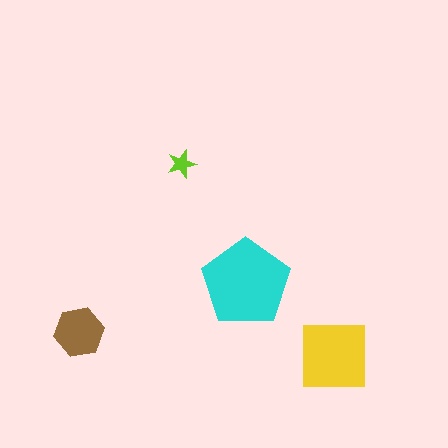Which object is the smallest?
The lime star.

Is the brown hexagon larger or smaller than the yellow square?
Smaller.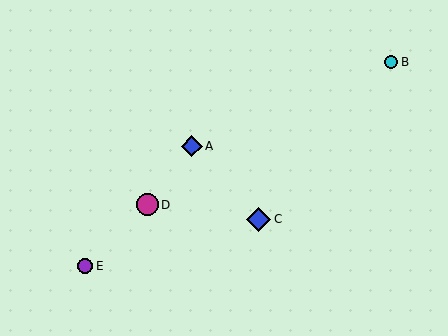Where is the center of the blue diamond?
The center of the blue diamond is at (192, 146).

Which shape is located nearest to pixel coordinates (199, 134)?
The blue diamond (labeled A) at (192, 146) is nearest to that location.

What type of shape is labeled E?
Shape E is a purple circle.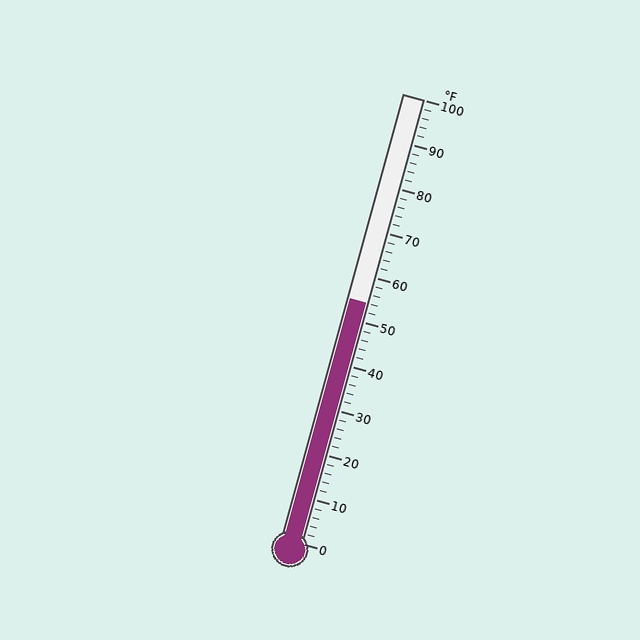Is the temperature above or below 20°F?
The temperature is above 20°F.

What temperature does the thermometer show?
The thermometer shows approximately 54°F.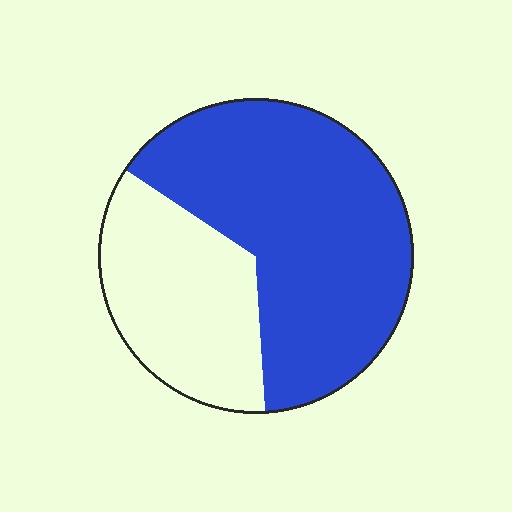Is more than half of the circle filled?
Yes.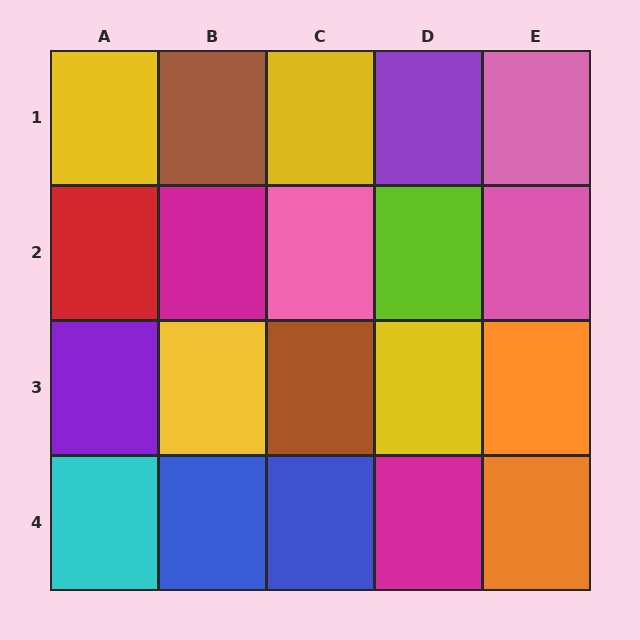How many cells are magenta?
2 cells are magenta.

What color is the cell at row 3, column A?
Purple.